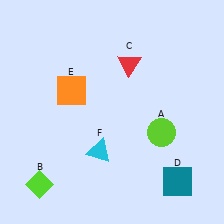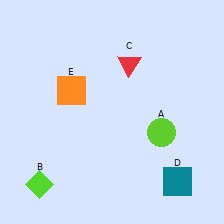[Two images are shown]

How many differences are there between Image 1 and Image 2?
There is 1 difference between the two images.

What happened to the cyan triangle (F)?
The cyan triangle (F) was removed in Image 2. It was in the bottom-left area of Image 1.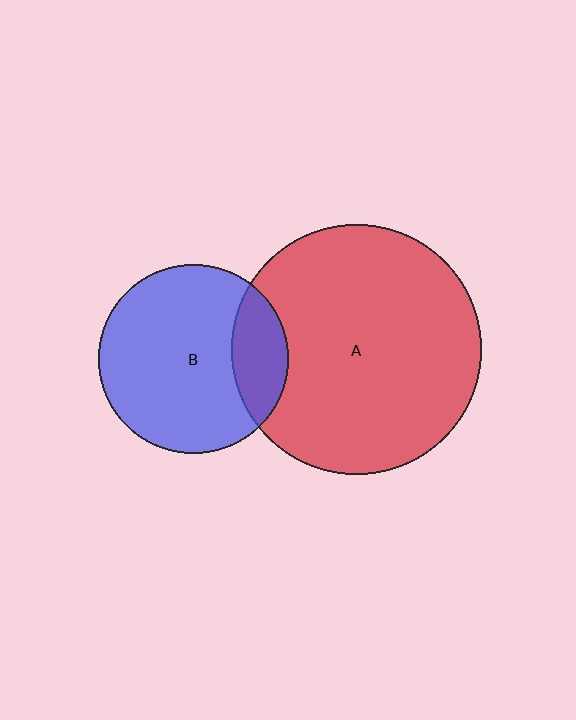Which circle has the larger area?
Circle A (red).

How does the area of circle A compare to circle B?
Approximately 1.7 times.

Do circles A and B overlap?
Yes.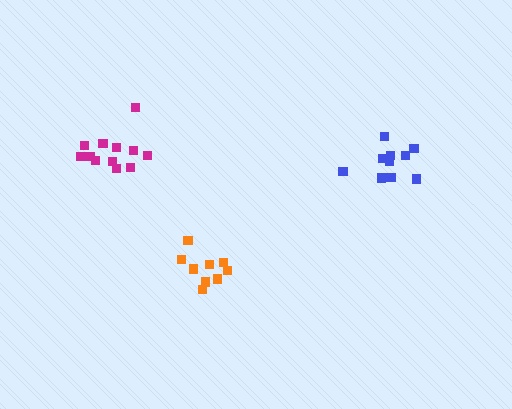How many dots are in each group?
Group 1: 10 dots, Group 2: 9 dots, Group 3: 12 dots (31 total).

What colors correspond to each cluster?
The clusters are colored: blue, orange, magenta.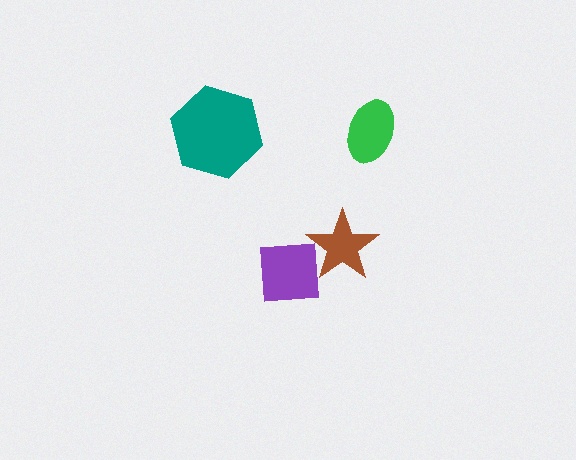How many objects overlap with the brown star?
1 object overlaps with the brown star.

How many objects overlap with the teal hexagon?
0 objects overlap with the teal hexagon.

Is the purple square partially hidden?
Yes, it is partially covered by another shape.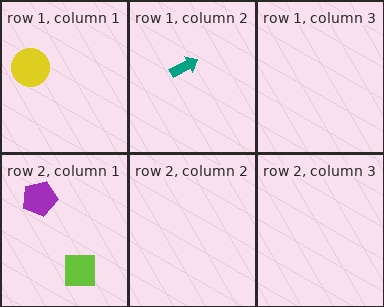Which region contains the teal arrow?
The row 1, column 2 region.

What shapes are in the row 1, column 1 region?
The yellow circle.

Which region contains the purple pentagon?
The row 2, column 1 region.